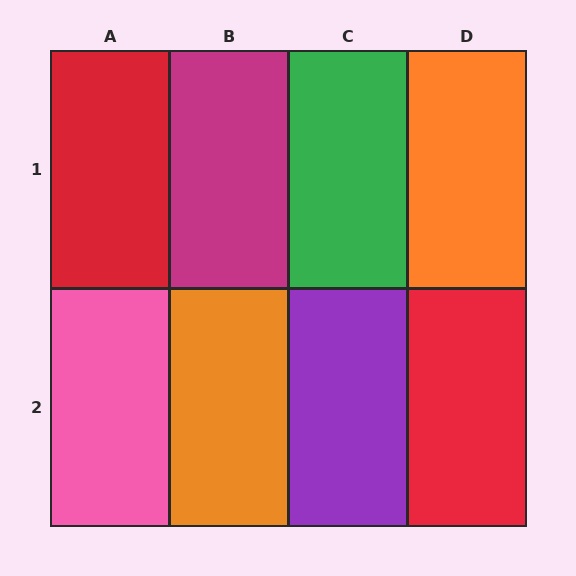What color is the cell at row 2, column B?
Orange.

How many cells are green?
1 cell is green.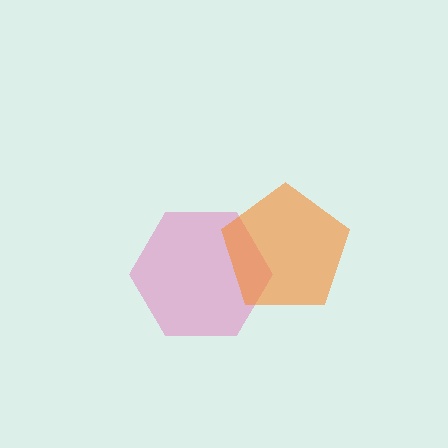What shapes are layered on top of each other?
The layered shapes are: a pink hexagon, an orange pentagon.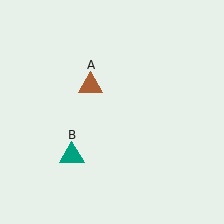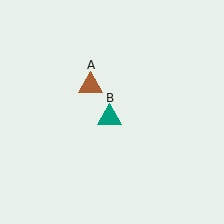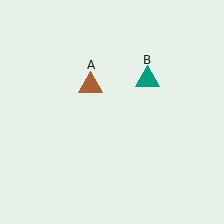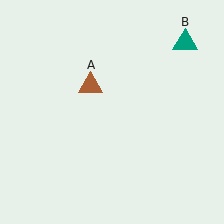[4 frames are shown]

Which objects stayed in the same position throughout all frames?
Brown triangle (object A) remained stationary.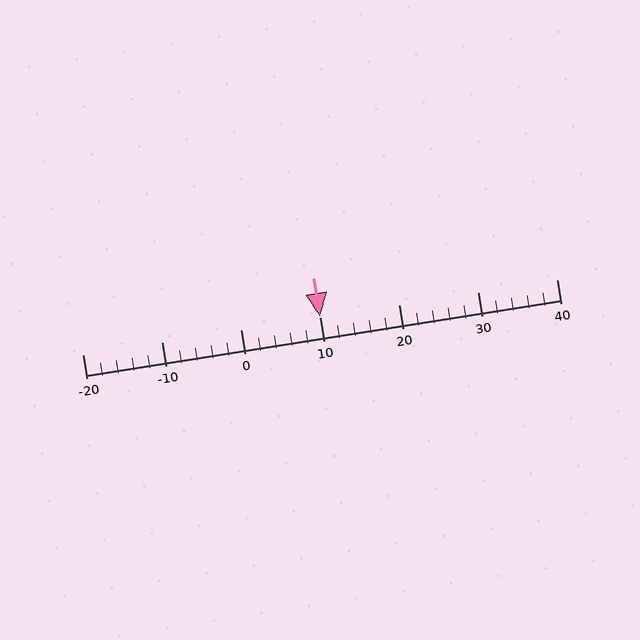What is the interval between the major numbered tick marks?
The major tick marks are spaced 10 units apart.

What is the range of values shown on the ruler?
The ruler shows values from -20 to 40.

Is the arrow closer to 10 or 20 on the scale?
The arrow is closer to 10.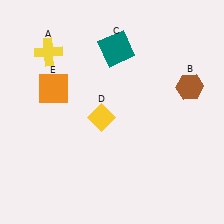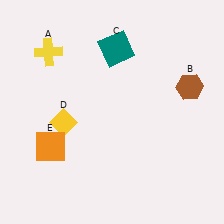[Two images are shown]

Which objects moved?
The objects that moved are: the yellow diamond (D), the orange square (E).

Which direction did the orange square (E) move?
The orange square (E) moved down.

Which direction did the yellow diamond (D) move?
The yellow diamond (D) moved left.